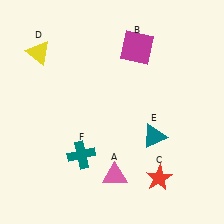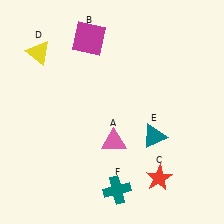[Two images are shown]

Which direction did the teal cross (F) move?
The teal cross (F) moved right.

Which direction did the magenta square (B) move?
The magenta square (B) moved left.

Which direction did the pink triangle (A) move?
The pink triangle (A) moved up.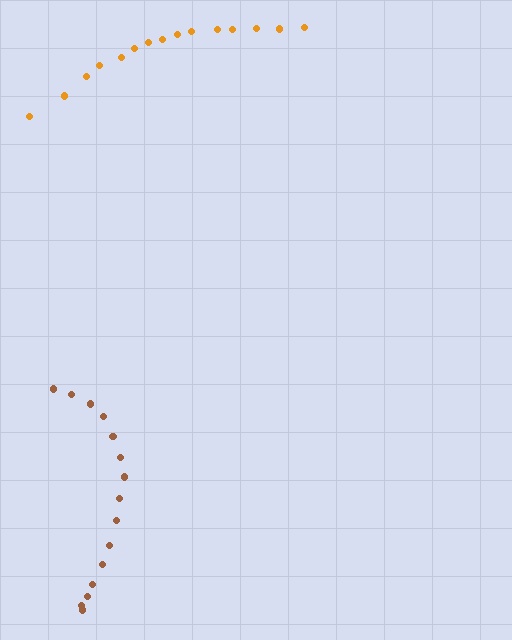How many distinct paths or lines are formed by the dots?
There are 2 distinct paths.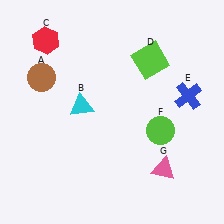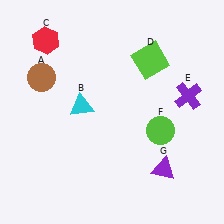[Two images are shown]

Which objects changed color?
E changed from blue to purple. G changed from pink to purple.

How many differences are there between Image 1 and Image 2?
There are 2 differences between the two images.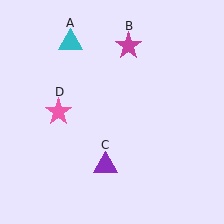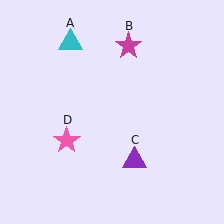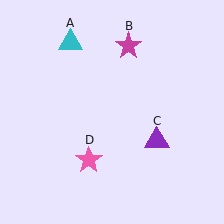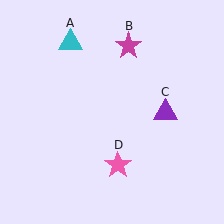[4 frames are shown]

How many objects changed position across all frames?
2 objects changed position: purple triangle (object C), pink star (object D).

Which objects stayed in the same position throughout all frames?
Cyan triangle (object A) and magenta star (object B) remained stationary.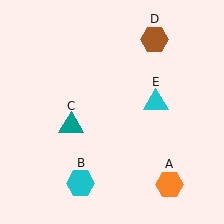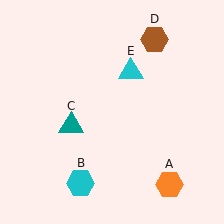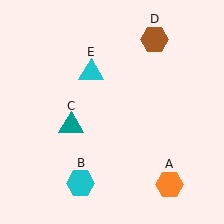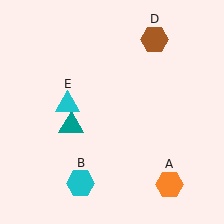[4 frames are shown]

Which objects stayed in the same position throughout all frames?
Orange hexagon (object A) and cyan hexagon (object B) and teal triangle (object C) and brown hexagon (object D) remained stationary.